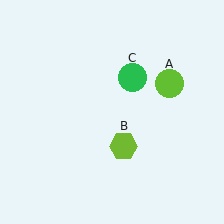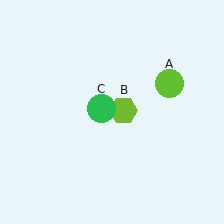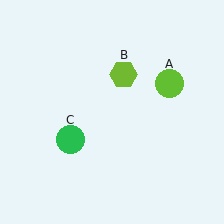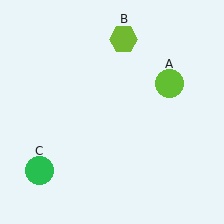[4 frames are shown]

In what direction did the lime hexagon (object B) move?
The lime hexagon (object B) moved up.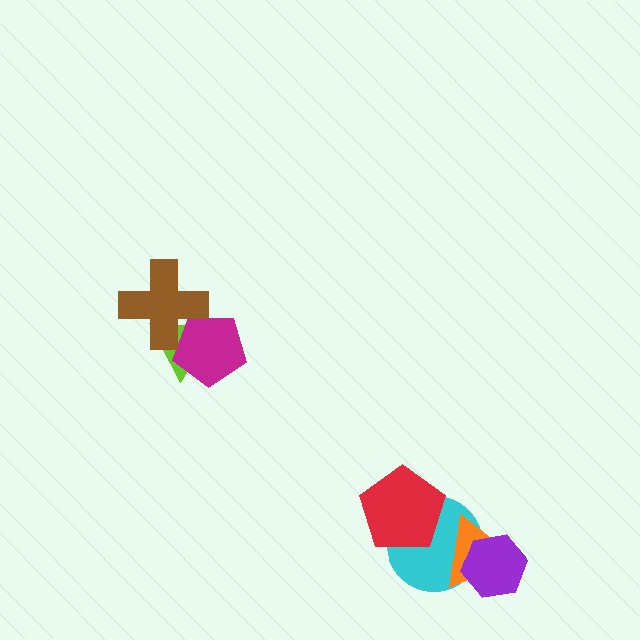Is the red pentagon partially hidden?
No, no other shape covers it.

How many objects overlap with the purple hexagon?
2 objects overlap with the purple hexagon.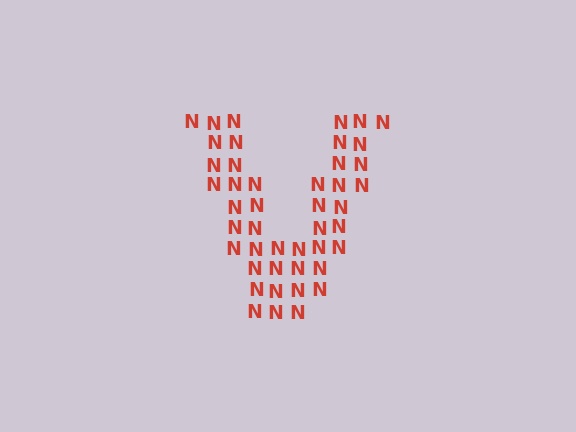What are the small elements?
The small elements are letter N's.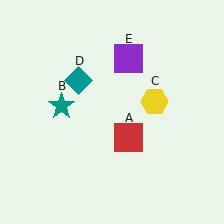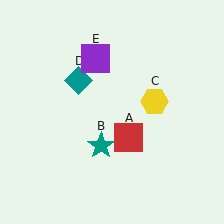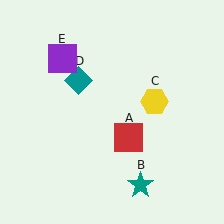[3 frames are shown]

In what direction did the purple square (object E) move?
The purple square (object E) moved left.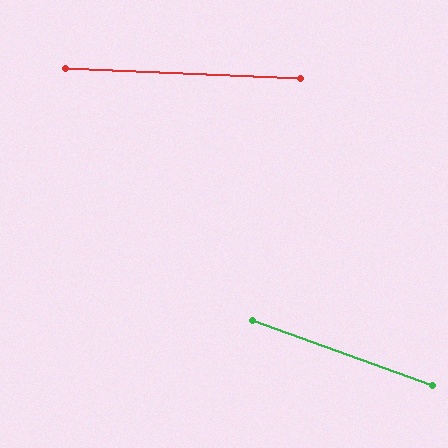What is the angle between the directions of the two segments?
Approximately 17 degrees.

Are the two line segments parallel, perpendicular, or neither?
Neither parallel nor perpendicular — they differ by about 17°.